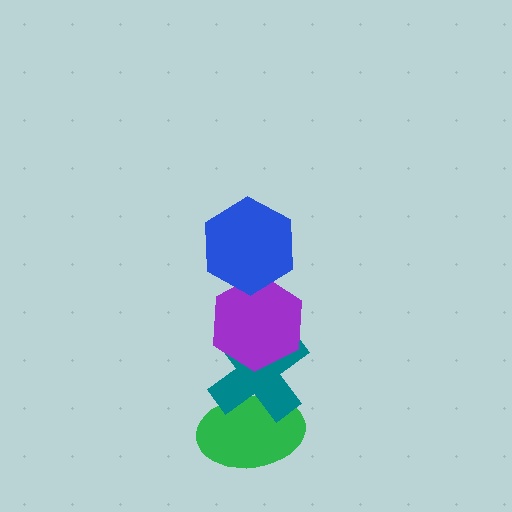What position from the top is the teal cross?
The teal cross is 3rd from the top.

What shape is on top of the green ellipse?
The teal cross is on top of the green ellipse.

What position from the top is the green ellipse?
The green ellipse is 4th from the top.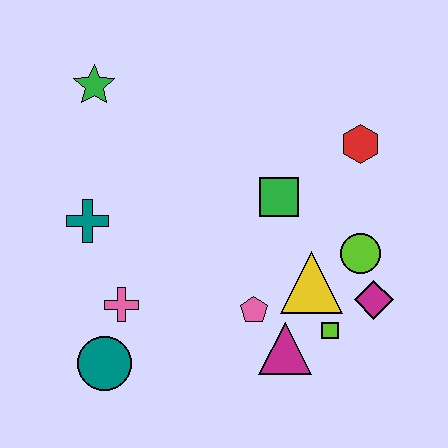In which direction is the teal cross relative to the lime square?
The teal cross is to the left of the lime square.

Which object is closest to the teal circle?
The pink cross is closest to the teal circle.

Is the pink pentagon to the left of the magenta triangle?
Yes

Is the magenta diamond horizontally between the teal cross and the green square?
No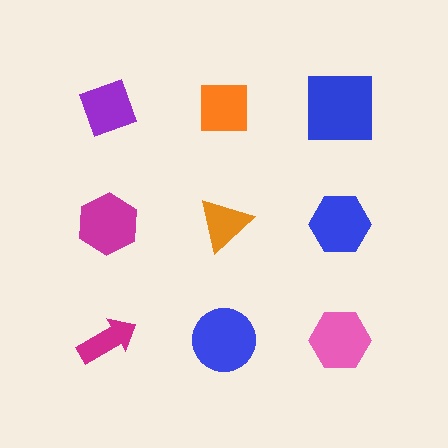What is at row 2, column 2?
An orange triangle.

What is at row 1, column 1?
A purple diamond.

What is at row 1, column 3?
A blue square.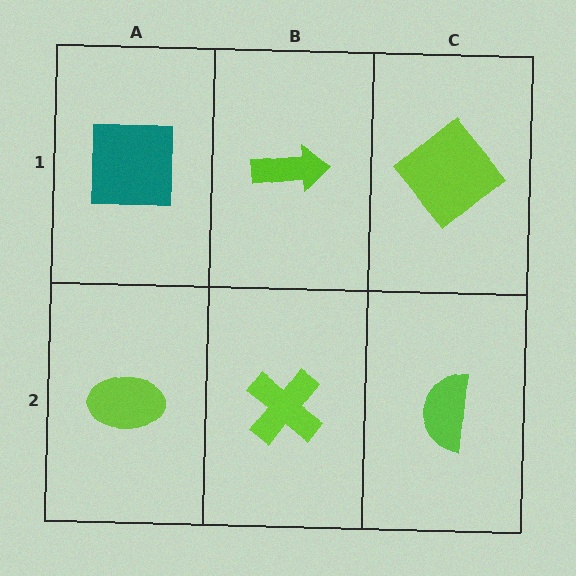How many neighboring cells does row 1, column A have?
2.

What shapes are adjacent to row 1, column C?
A lime semicircle (row 2, column C), a lime arrow (row 1, column B).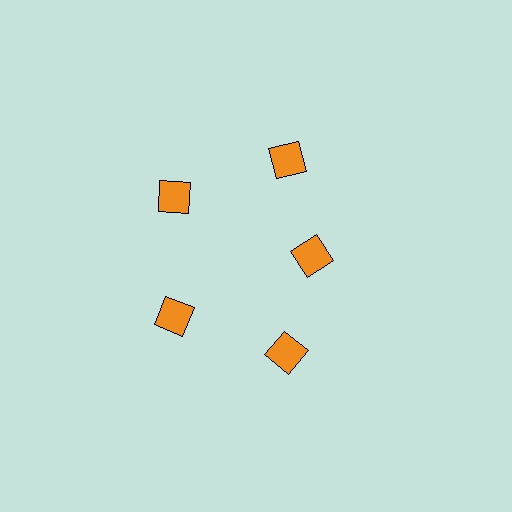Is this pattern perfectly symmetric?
No. The 5 orange diamonds are arranged in a ring, but one element near the 3 o'clock position is pulled inward toward the center, breaking the 5-fold rotational symmetry.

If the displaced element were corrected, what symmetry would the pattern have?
It would have 5-fold rotational symmetry — the pattern would map onto itself every 72 degrees.